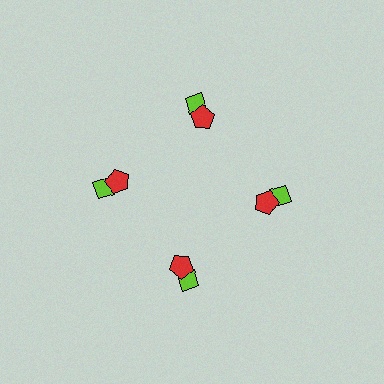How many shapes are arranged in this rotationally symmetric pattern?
There are 8 shapes, arranged in 4 groups of 2.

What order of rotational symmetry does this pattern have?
This pattern has 4-fold rotational symmetry.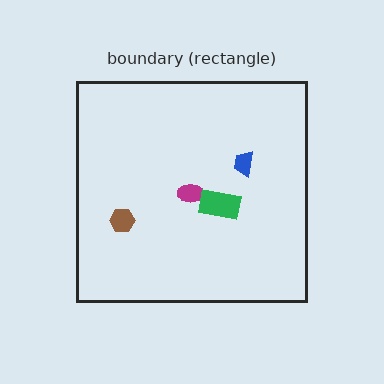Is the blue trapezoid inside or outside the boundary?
Inside.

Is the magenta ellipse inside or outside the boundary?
Inside.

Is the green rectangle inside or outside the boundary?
Inside.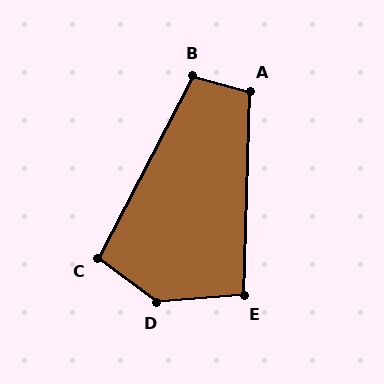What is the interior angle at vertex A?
Approximately 104 degrees (obtuse).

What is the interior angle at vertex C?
Approximately 99 degrees (obtuse).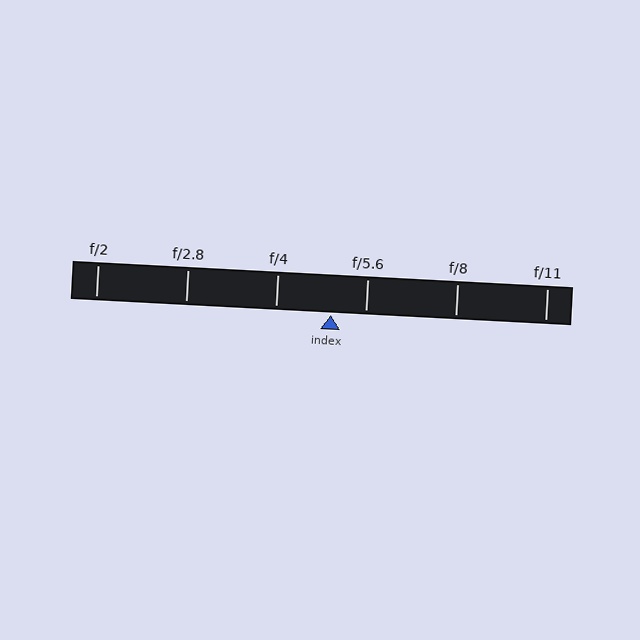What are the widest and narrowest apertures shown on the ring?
The widest aperture shown is f/2 and the narrowest is f/11.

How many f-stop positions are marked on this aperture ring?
There are 6 f-stop positions marked.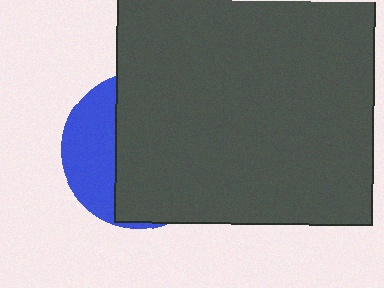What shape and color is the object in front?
The object in front is a dark gray square.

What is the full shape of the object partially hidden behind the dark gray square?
The partially hidden object is a blue circle.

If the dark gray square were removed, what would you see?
You would see the complete blue circle.